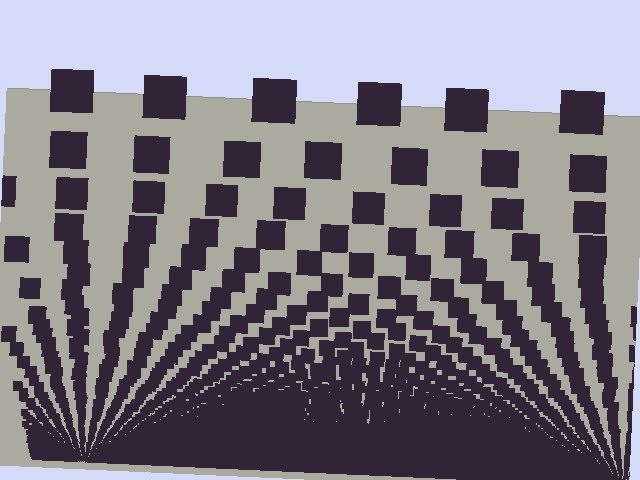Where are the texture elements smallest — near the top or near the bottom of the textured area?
Near the bottom.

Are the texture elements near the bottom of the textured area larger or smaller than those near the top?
Smaller. The gradient is inverted — elements near the bottom are smaller and denser.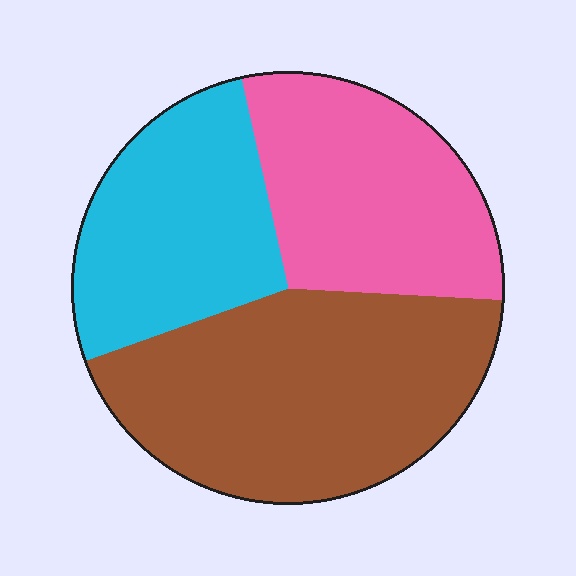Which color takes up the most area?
Brown, at roughly 45%.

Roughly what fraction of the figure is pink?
Pink covers around 30% of the figure.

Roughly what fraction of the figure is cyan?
Cyan takes up between a sixth and a third of the figure.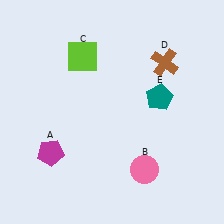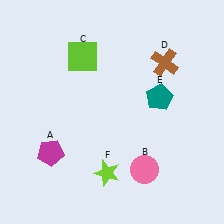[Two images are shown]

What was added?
A lime star (F) was added in Image 2.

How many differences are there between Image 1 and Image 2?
There is 1 difference between the two images.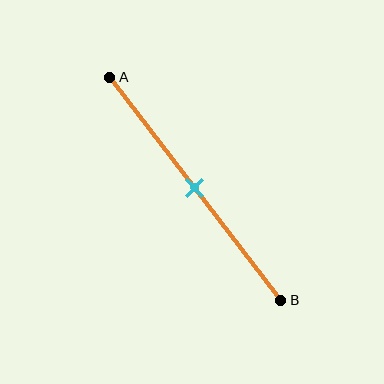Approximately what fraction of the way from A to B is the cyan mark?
The cyan mark is approximately 50% of the way from A to B.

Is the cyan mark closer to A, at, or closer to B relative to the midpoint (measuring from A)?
The cyan mark is approximately at the midpoint of segment AB.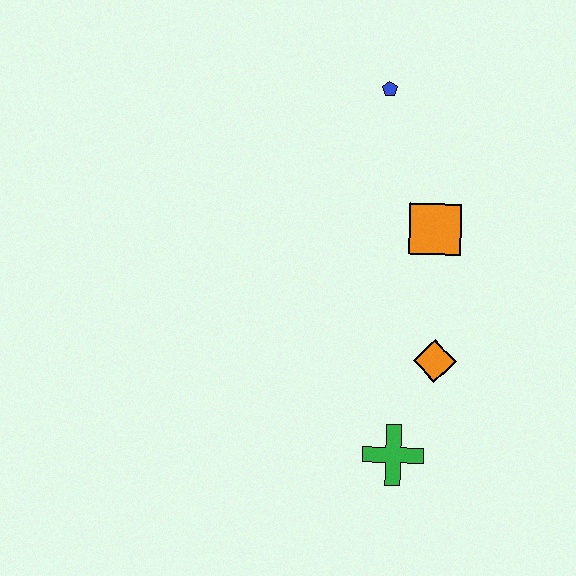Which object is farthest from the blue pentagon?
The green cross is farthest from the blue pentagon.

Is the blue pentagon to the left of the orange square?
Yes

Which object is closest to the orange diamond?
The green cross is closest to the orange diamond.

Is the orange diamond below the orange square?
Yes